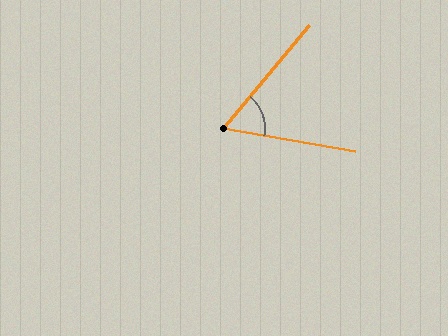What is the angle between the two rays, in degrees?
Approximately 60 degrees.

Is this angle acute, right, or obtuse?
It is acute.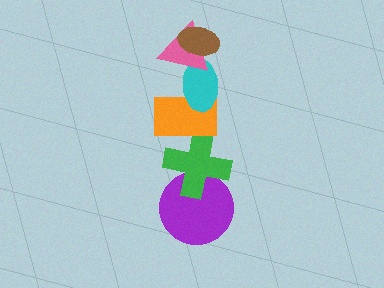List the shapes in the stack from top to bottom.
From top to bottom: the brown ellipse, the pink triangle, the cyan ellipse, the orange rectangle, the green cross, the purple circle.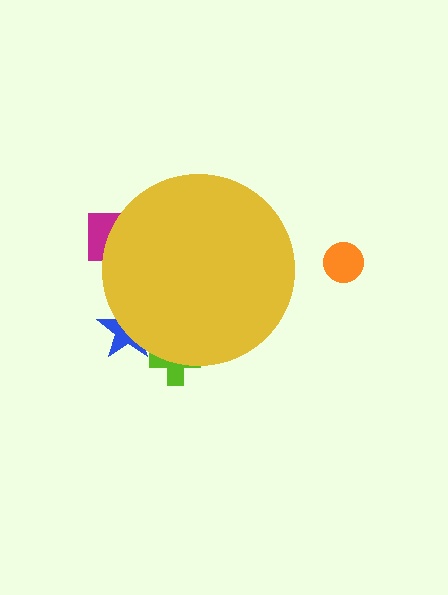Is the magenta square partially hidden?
Yes, the magenta square is partially hidden behind the yellow circle.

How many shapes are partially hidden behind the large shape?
3 shapes are partially hidden.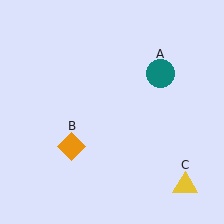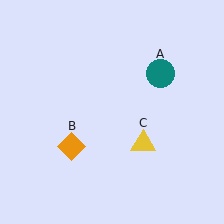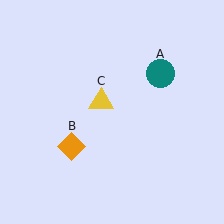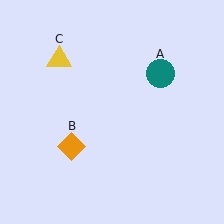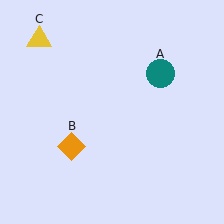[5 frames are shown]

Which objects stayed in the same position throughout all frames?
Teal circle (object A) and orange diamond (object B) remained stationary.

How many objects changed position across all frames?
1 object changed position: yellow triangle (object C).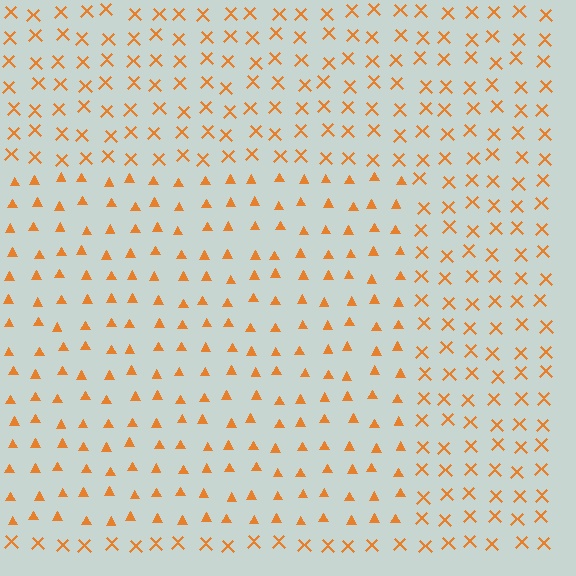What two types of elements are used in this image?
The image uses triangles inside the rectangle region and X marks outside it.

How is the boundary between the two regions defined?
The boundary is defined by a change in element shape: triangles inside vs. X marks outside. All elements share the same color and spacing.